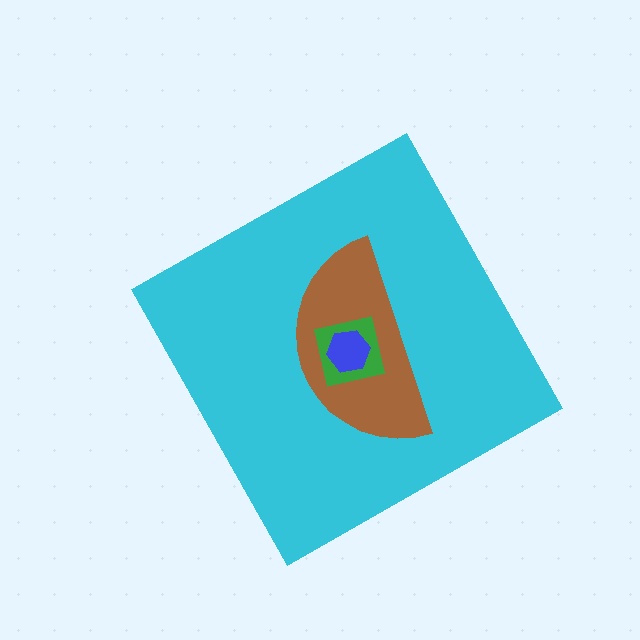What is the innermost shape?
The blue hexagon.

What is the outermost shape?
The cyan diamond.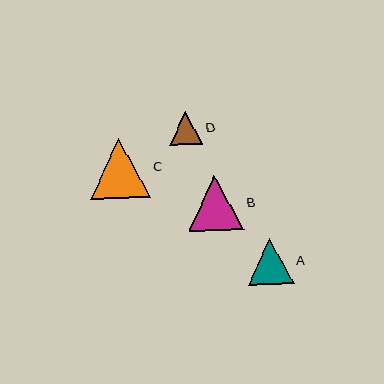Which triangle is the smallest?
Triangle D is the smallest with a size of approximately 33 pixels.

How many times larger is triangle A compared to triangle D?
Triangle A is approximately 1.4 times the size of triangle D.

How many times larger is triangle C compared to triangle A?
Triangle C is approximately 1.3 times the size of triangle A.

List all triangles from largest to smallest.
From largest to smallest: C, B, A, D.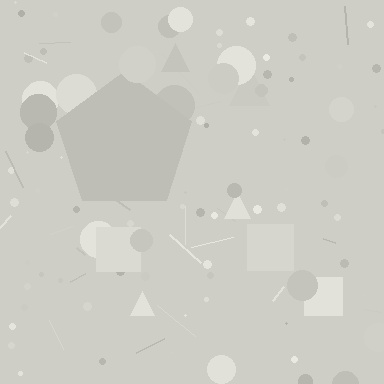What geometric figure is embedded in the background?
A pentagon is embedded in the background.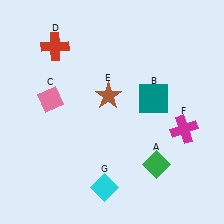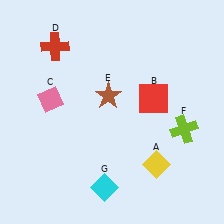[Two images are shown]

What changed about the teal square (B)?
In Image 1, B is teal. In Image 2, it changed to red.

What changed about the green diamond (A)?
In Image 1, A is green. In Image 2, it changed to yellow.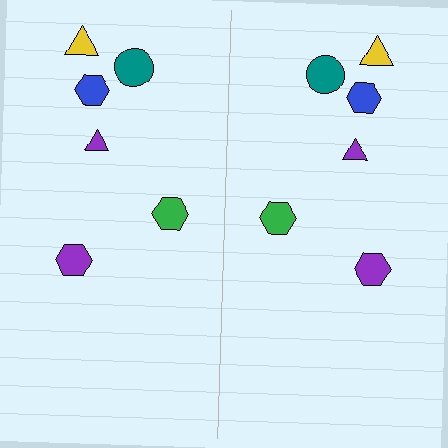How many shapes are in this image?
There are 12 shapes in this image.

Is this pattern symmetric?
Yes, this pattern has bilateral (reflection) symmetry.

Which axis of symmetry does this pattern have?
The pattern has a vertical axis of symmetry running through the center of the image.